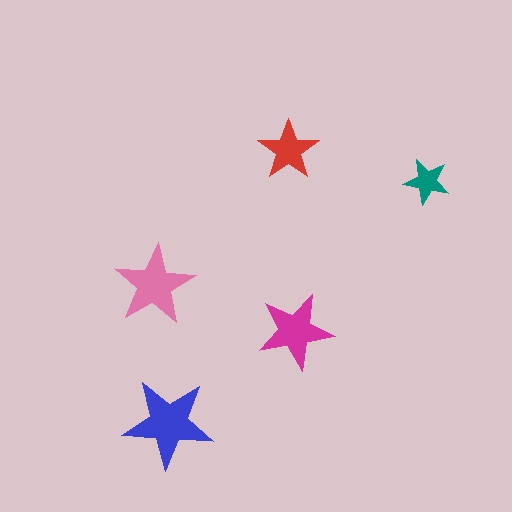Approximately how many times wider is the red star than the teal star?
About 1.5 times wider.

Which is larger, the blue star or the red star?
The blue one.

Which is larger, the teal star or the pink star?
The pink one.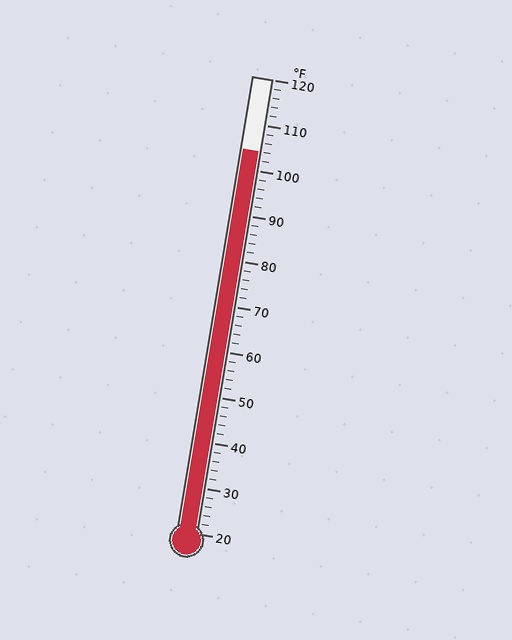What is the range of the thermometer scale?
The thermometer scale ranges from 20°F to 120°F.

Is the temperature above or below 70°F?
The temperature is above 70°F.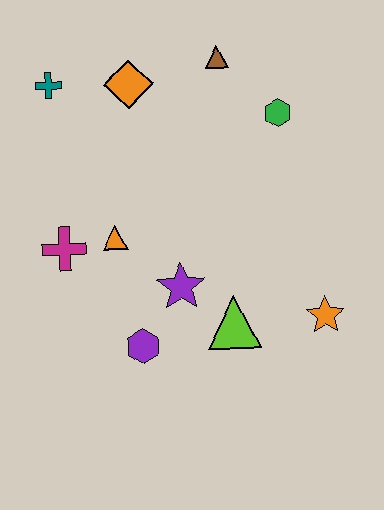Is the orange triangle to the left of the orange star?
Yes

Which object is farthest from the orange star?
The teal cross is farthest from the orange star.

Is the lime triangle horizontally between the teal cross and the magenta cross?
No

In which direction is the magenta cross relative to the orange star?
The magenta cross is to the left of the orange star.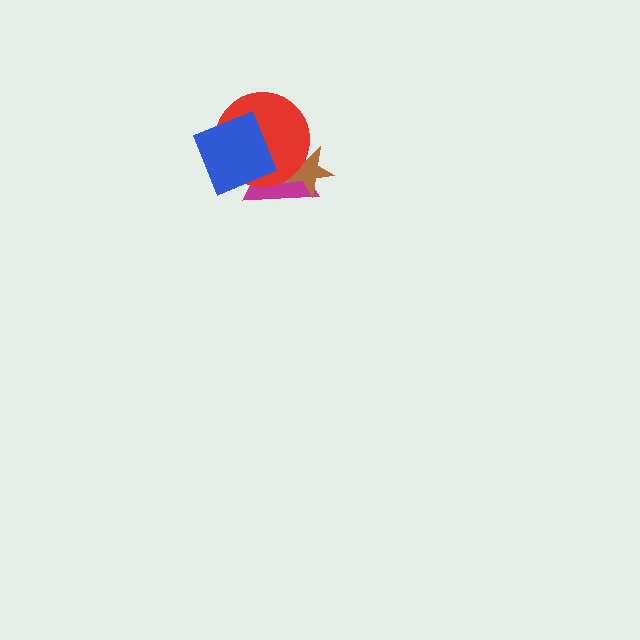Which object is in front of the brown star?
The red circle is in front of the brown star.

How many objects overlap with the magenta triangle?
3 objects overlap with the magenta triangle.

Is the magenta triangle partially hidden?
Yes, it is partially covered by another shape.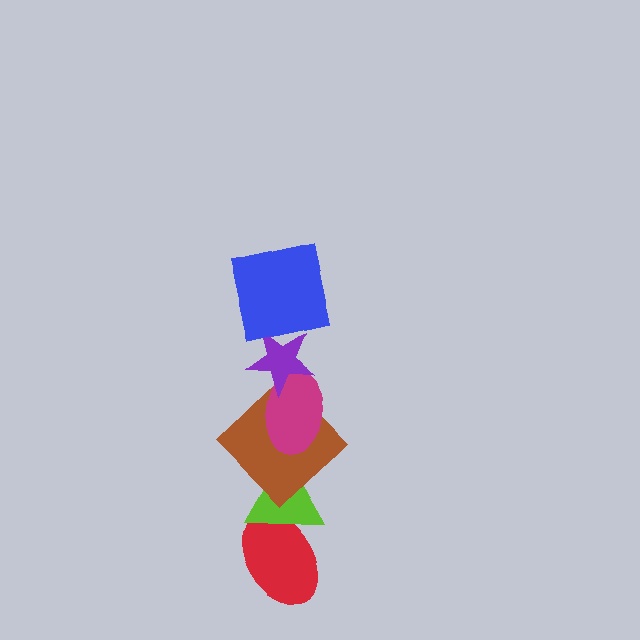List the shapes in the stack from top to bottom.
From top to bottom: the blue square, the purple star, the magenta ellipse, the brown diamond, the lime triangle, the red ellipse.